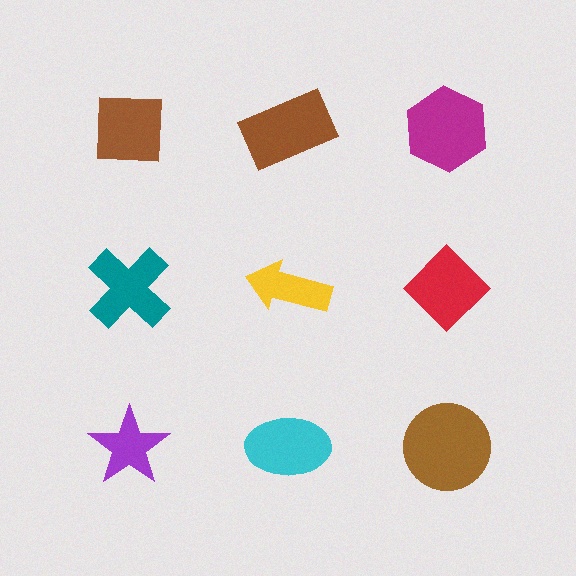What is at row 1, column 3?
A magenta hexagon.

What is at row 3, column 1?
A purple star.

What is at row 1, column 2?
A brown rectangle.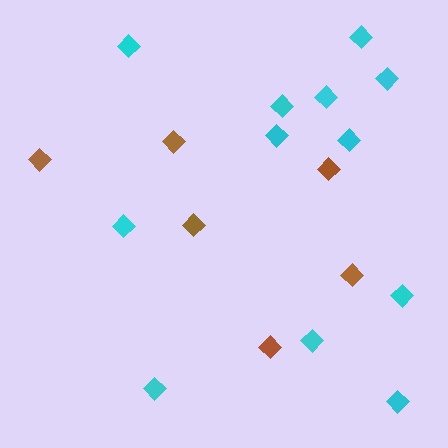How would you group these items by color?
There are 2 groups: one group of cyan diamonds (12) and one group of brown diamonds (6).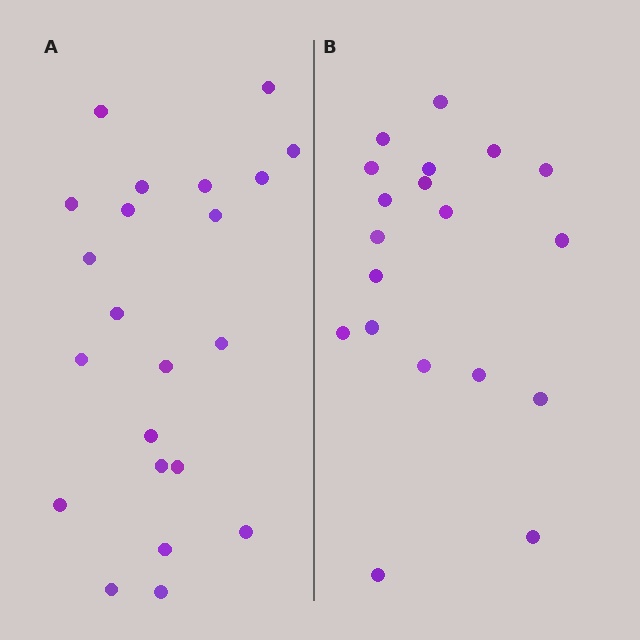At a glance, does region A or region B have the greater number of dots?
Region A (the left region) has more dots.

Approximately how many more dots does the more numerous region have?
Region A has just a few more — roughly 2 or 3 more dots than region B.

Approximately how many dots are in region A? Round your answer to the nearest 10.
About 20 dots. (The exact count is 22, which rounds to 20.)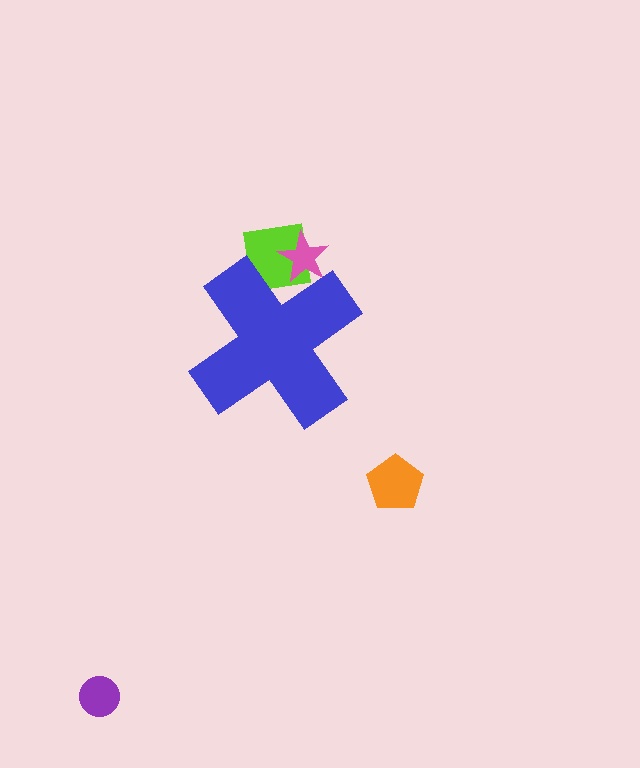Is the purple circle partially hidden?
No, the purple circle is fully visible.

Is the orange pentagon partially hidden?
No, the orange pentagon is fully visible.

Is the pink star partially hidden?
Yes, the pink star is partially hidden behind the blue cross.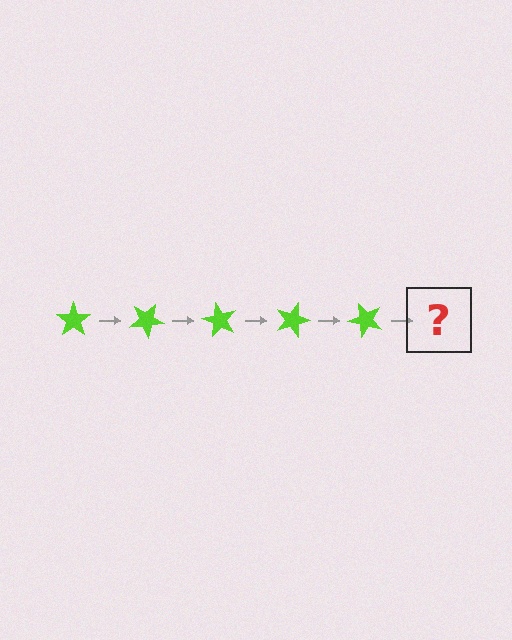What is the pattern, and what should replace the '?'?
The pattern is that the star rotates 30 degrees each step. The '?' should be a lime star rotated 150 degrees.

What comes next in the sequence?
The next element should be a lime star rotated 150 degrees.